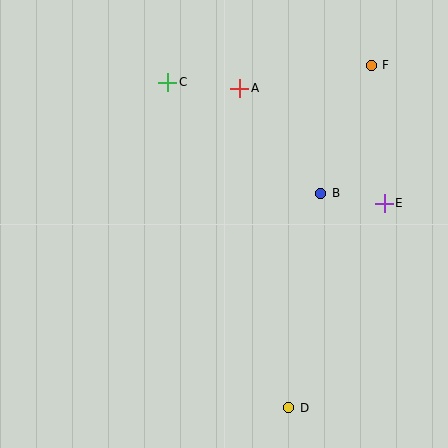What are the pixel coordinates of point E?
Point E is at (384, 203).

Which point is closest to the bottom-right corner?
Point D is closest to the bottom-right corner.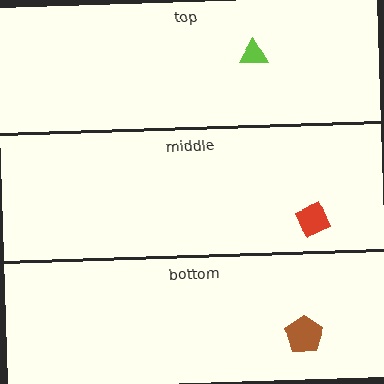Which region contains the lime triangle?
The top region.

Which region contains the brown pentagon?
The bottom region.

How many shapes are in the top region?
1.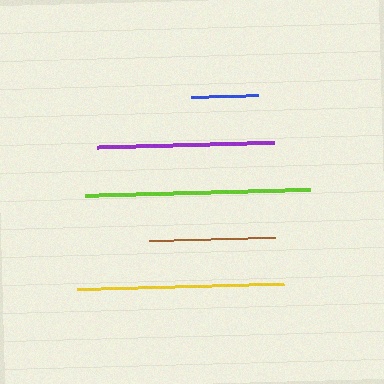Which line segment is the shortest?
The blue line is the shortest at approximately 67 pixels.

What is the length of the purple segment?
The purple segment is approximately 177 pixels long.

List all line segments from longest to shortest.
From longest to shortest: lime, yellow, purple, brown, blue.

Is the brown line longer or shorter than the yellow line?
The yellow line is longer than the brown line.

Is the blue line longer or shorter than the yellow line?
The yellow line is longer than the blue line.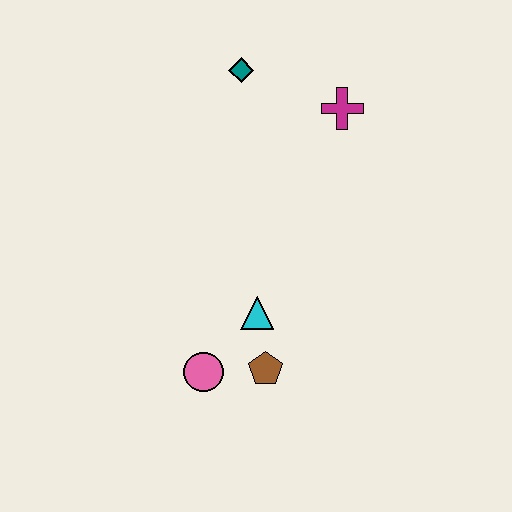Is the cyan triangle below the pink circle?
No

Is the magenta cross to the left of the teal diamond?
No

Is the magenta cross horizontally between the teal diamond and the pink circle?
No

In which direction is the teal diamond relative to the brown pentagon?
The teal diamond is above the brown pentagon.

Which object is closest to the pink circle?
The brown pentagon is closest to the pink circle.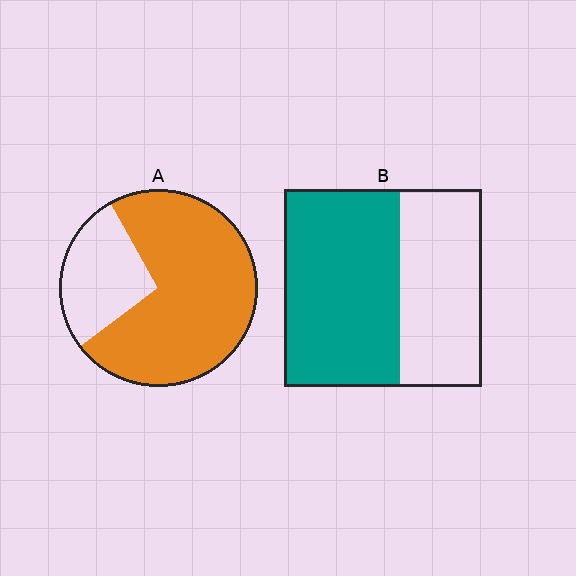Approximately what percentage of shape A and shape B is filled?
A is approximately 75% and B is approximately 60%.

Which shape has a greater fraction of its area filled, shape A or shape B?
Shape A.